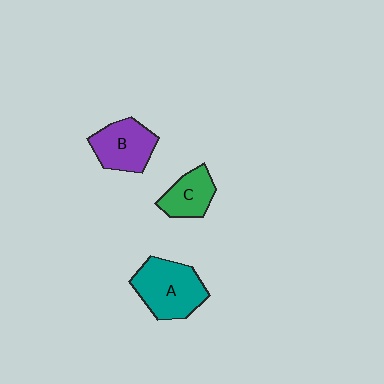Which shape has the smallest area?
Shape C (green).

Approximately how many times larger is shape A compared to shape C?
Approximately 1.7 times.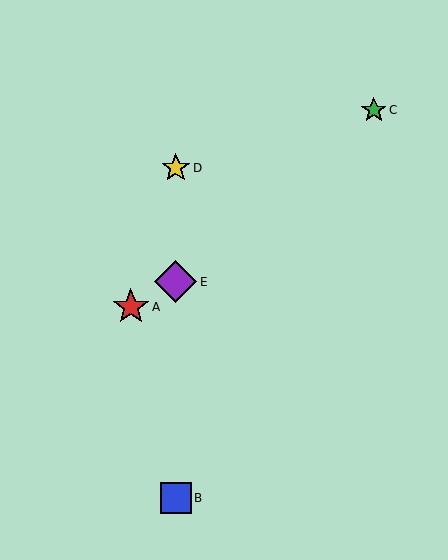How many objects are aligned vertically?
3 objects (B, D, E) are aligned vertically.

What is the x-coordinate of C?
Object C is at x≈374.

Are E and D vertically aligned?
Yes, both are at x≈176.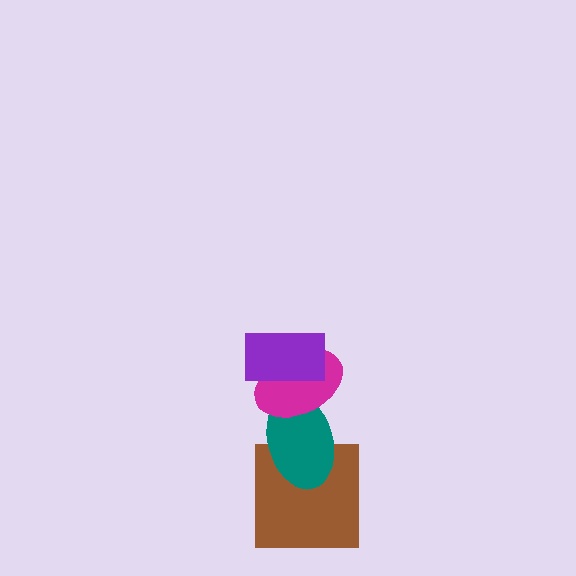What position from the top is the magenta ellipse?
The magenta ellipse is 2nd from the top.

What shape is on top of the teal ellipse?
The magenta ellipse is on top of the teal ellipse.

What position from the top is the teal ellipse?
The teal ellipse is 3rd from the top.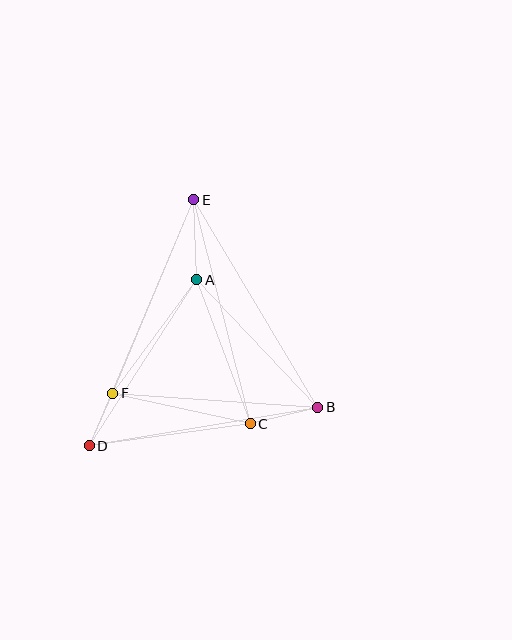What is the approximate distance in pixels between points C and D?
The distance between C and D is approximately 163 pixels.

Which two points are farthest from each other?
Points D and E are farthest from each other.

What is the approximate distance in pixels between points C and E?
The distance between C and E is approximately 231 pixels.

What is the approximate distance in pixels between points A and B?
The distance between A and B is approximately 176 pixels.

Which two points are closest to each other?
Points D and F are closest to each other.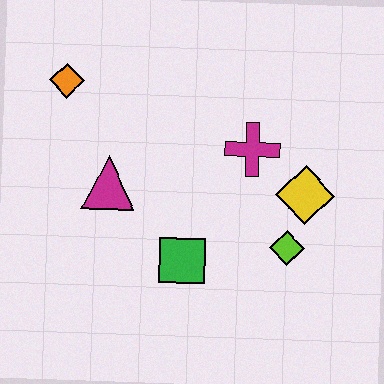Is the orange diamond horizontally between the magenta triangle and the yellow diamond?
No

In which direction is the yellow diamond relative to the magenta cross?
The yellow diamond is to the right of the magenta cross.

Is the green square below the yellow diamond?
Yes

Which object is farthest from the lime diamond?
The orange diamond is farthest from the lime diamond.